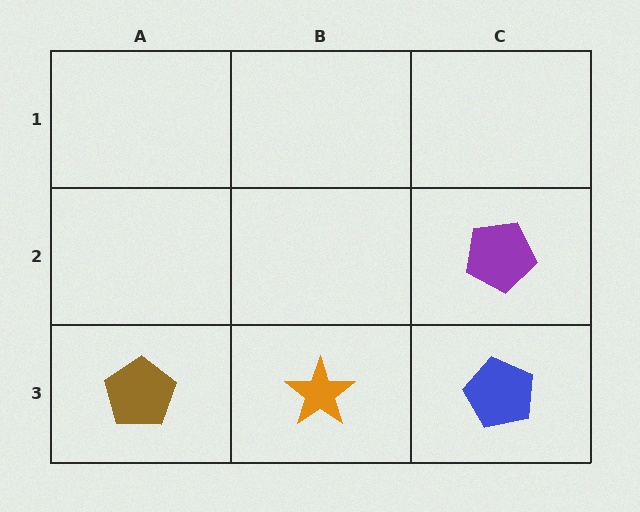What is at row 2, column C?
A purple pentagon.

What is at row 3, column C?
A blue pentagon.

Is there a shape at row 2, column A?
No, that cell is empty.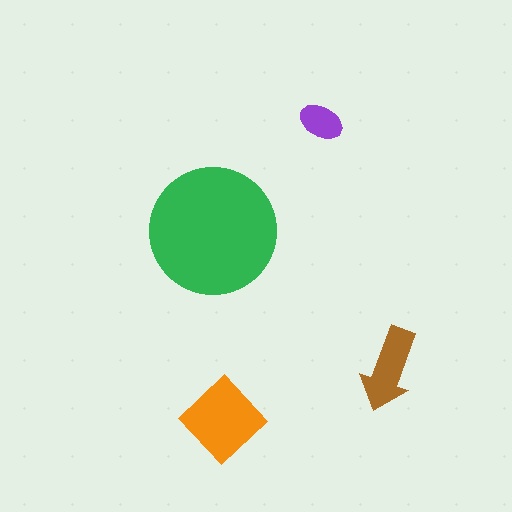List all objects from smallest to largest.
The purple ellipse, the brown arrow, the orange diamond, the green circle.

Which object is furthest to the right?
The brown arrow is rightmost.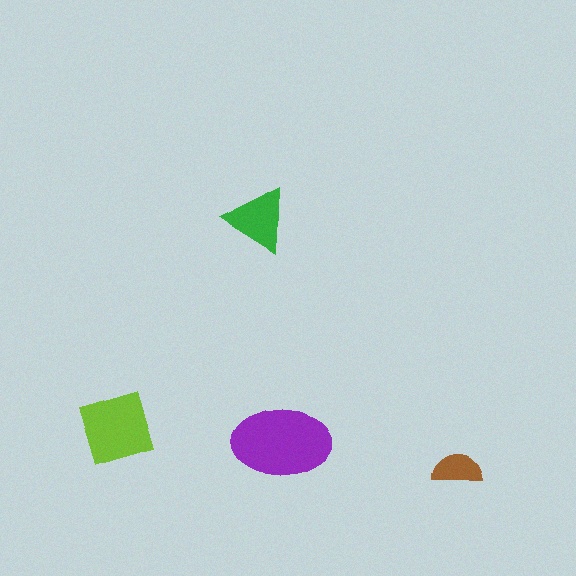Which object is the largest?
The purple ellipse.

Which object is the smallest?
The brown semicircle.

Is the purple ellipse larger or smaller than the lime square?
Larger.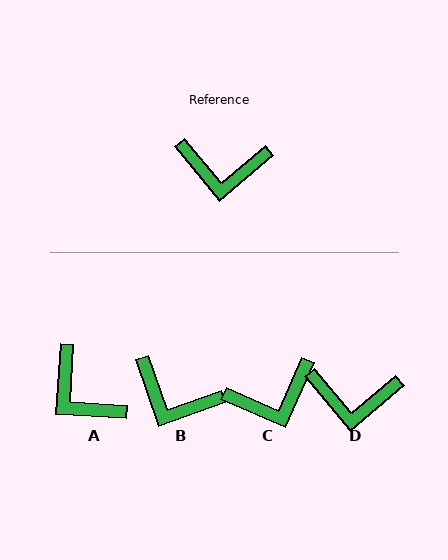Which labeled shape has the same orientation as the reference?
D.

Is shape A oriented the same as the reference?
No, it is off by about 44 degrees.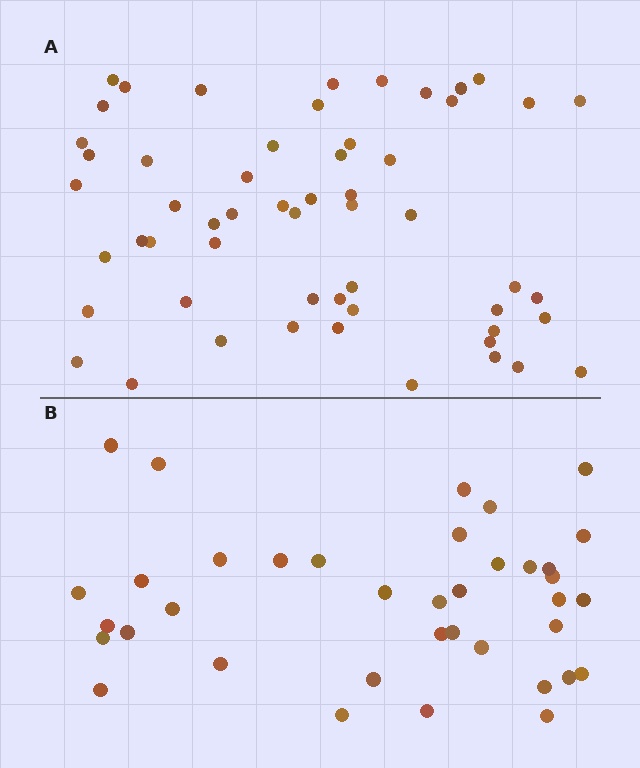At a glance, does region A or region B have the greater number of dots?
Region A (the top region) has more dots.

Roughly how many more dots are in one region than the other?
Region A has approximately 20 more dots than region B.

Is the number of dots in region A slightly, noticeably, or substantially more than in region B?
Region A has substantially more. The ratio is roughly 1.5 to 1.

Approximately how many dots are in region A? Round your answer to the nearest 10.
About 60 dots. (The exact count is 56, which rounds to 60.)